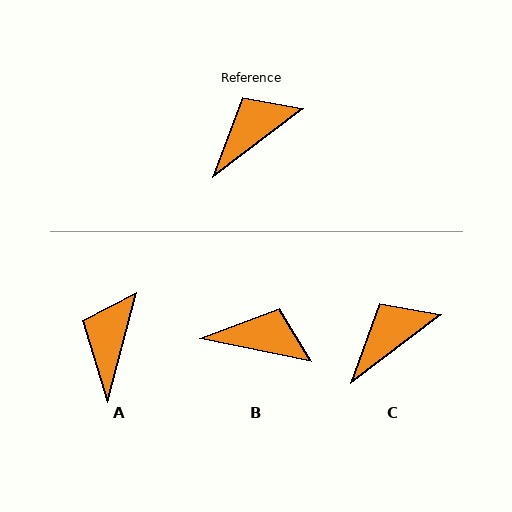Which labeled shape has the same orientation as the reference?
C.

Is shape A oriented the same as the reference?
No, it is off by about 38 degrees.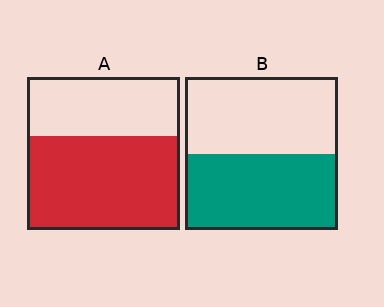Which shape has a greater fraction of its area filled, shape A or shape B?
Shape A.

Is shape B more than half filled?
Roughly half.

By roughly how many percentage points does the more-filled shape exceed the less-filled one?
By roughly 10 percentage points (A over B).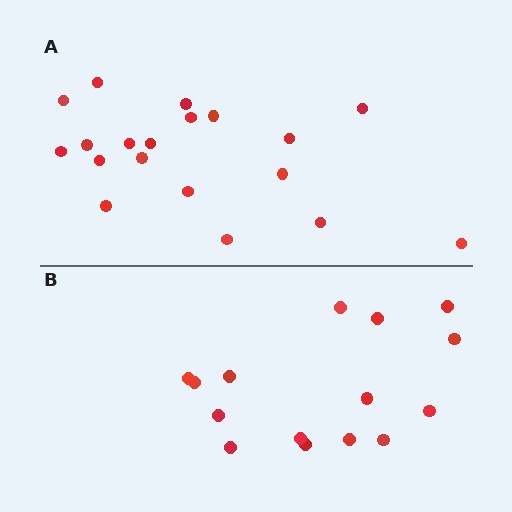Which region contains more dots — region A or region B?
Region A (the top region) has more dots.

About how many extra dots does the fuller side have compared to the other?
Region A has about 4 more dots than region B.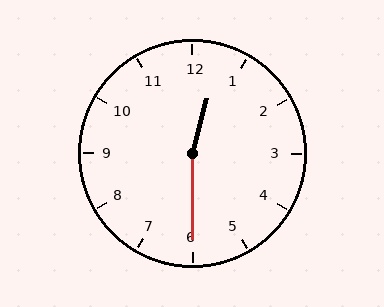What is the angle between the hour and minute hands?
Approximately 165 degrees.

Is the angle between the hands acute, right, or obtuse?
It is obtuse.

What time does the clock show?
12:30.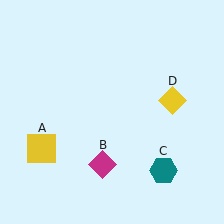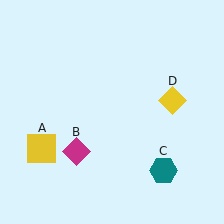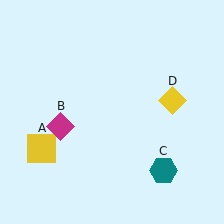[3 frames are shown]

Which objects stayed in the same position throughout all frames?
Yellow square (object A) and teal hexagon (object C) and yellow diamond (object D) remained stationary.